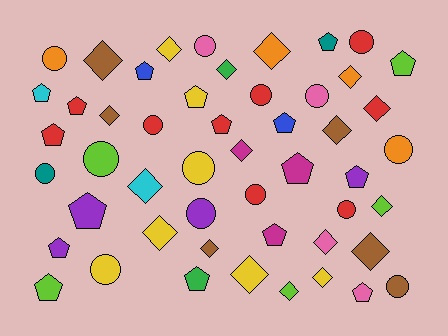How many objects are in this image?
There are 50 objects.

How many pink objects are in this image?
There are 4 pink objects.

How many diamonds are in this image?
There are 18 diamonds.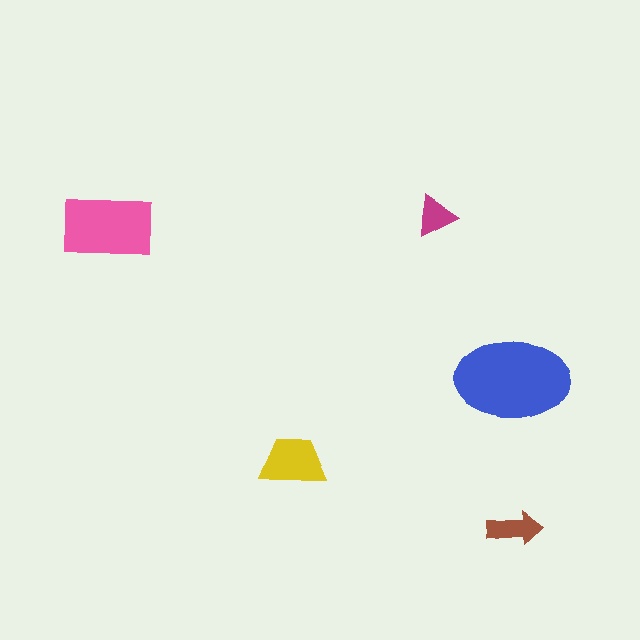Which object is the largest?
The blue ellipse.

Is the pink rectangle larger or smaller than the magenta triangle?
Larger.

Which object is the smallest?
The magenta triangle.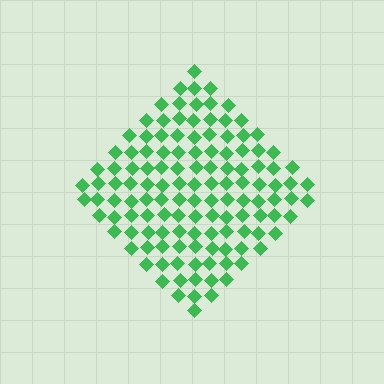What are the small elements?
The small elements are diamonds.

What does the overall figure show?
The overall figure shows a diamond.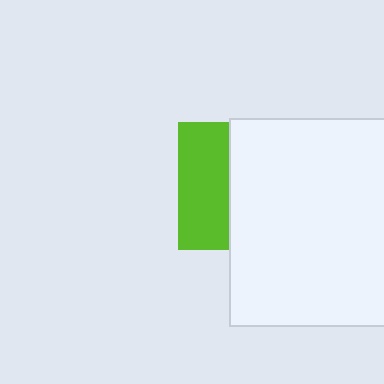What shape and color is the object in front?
The object in front is a white square.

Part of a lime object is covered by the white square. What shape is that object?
It is a square.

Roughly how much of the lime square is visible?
A small part of it is visible (roughly 41%).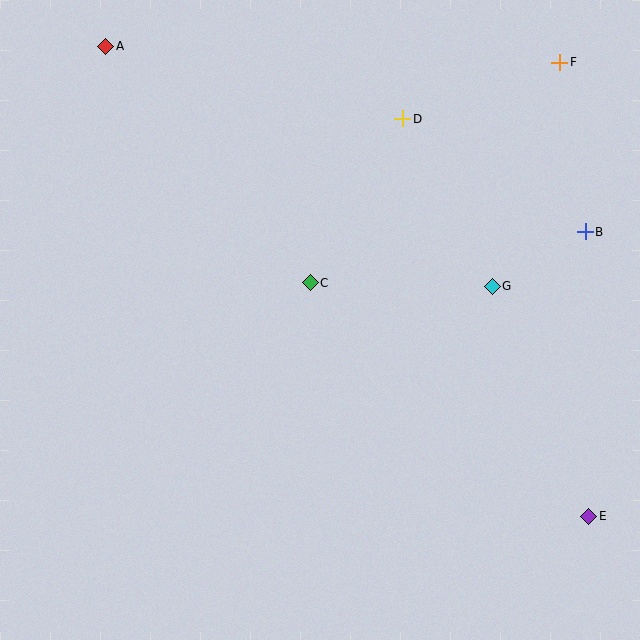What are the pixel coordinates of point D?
Point D is at (403, 119).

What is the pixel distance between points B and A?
The distance between B and A is 514 pixels.